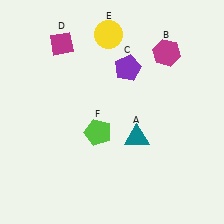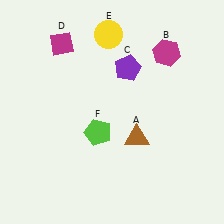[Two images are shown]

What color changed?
The triangle (A) changed from teal in Image 1 to brown in Image 2.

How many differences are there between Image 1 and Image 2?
There is 1 difference between the two images.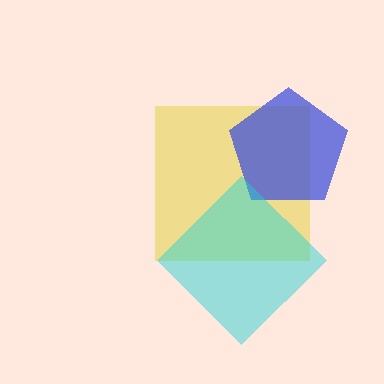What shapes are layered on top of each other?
The layered shapes are: a yellow square, a blue pentagon, a cyan diamond.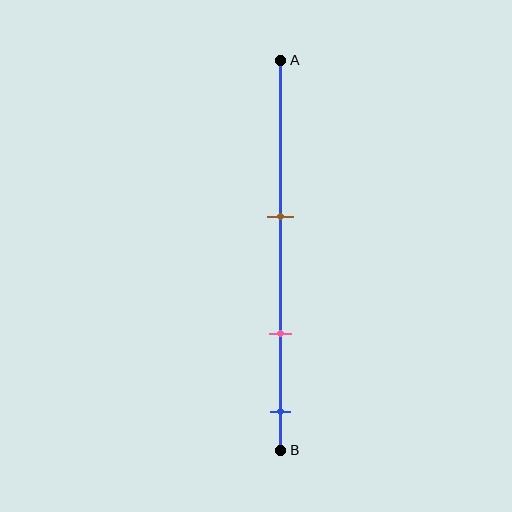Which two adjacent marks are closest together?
The pink and blue marks are the closest adjacent pair.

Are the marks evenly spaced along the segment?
Yes, the marks are approximately evenly spaced.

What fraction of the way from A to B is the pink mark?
The pink mark is approximately 70% (0.7) of the way from A to B.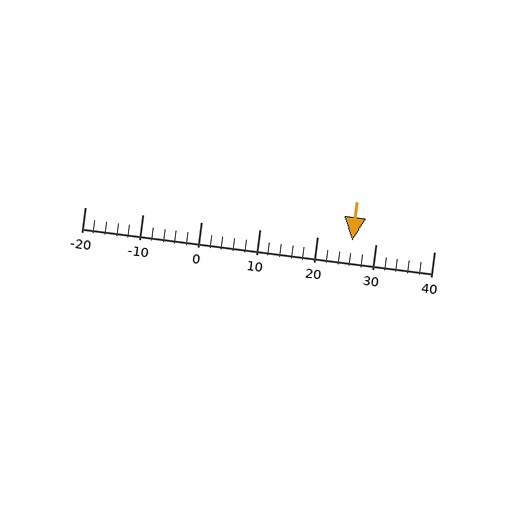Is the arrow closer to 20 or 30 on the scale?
The arrow is closer to 30.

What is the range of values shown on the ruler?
The ruler shows values from -20 to 40.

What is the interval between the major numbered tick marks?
The major tick marks are spaced 10 units apart.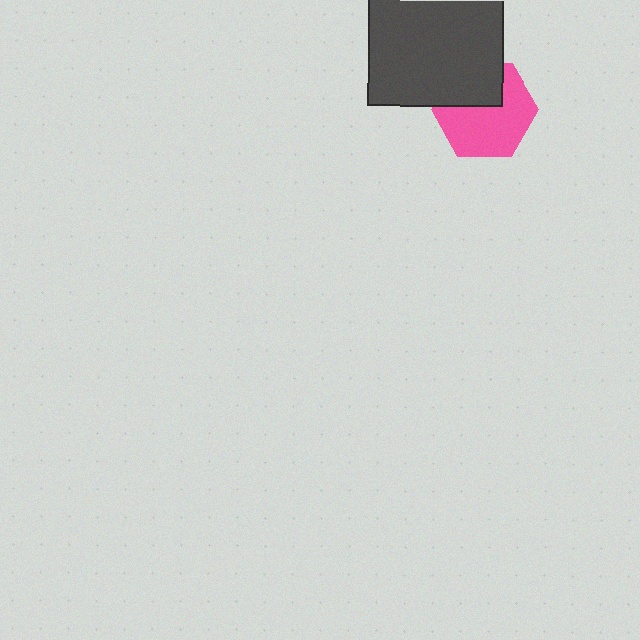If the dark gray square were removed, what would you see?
You would see the complete pink hexagon.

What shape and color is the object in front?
The object in front is a dark gray square.